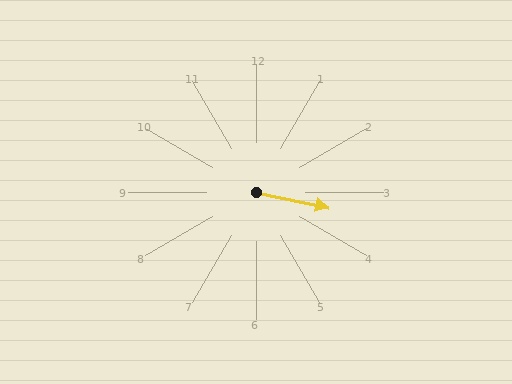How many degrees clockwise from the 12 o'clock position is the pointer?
Approximately 102 degrees.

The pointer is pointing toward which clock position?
Roughly 3 o'clock.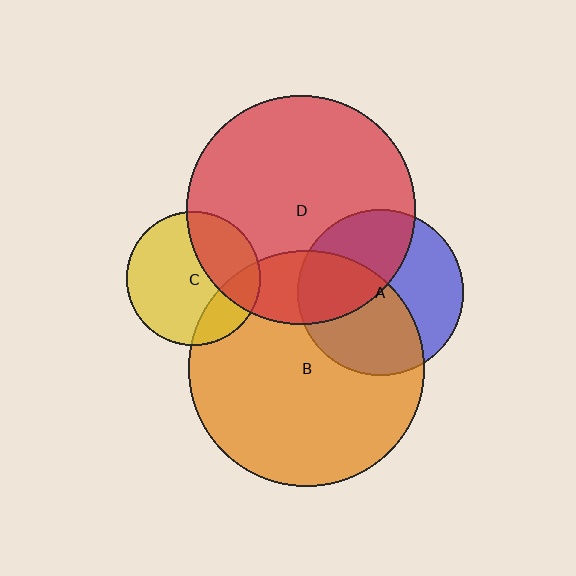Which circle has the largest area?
Circle B (orange).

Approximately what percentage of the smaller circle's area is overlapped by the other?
Approximately 20%.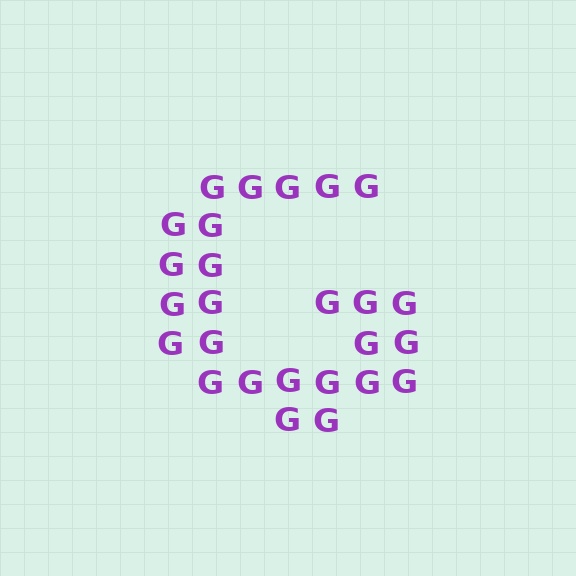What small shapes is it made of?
It is made of small letter G's.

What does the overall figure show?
The overall figure shows the letter G.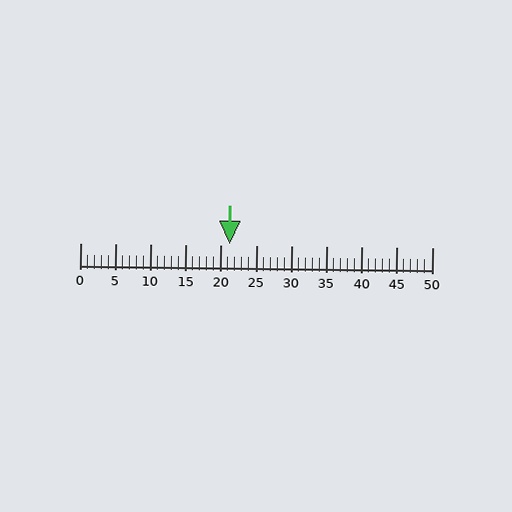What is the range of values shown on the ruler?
The ruler shows values from 0 to 50.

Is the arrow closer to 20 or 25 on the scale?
The arrow is closer to 20.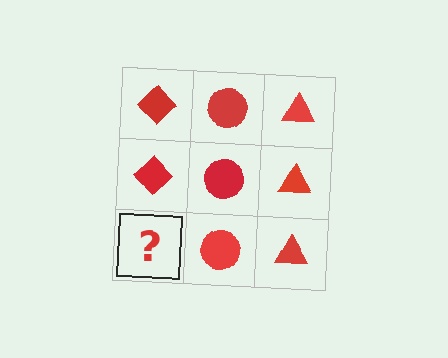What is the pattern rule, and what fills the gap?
The rule is that each column has a consistent shape. The gap should be filled with a red diamond.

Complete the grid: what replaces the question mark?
The question mark should be replaced with a red diamond.